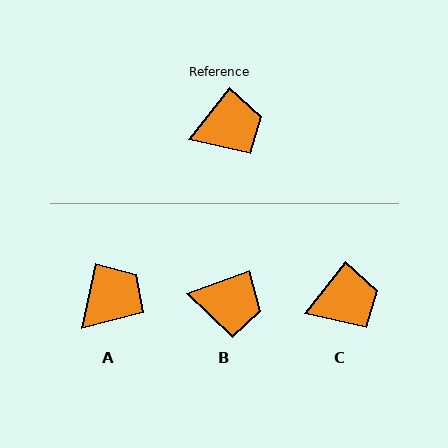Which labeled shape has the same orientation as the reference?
C.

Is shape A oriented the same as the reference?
No, it is off by about 27 degrees.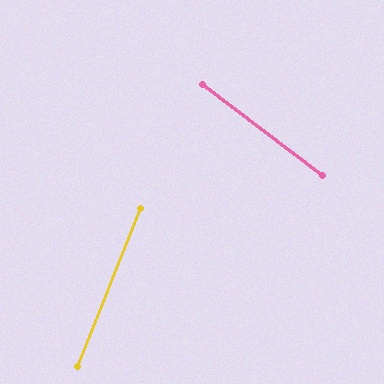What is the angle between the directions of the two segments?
Approximately 74 degrees.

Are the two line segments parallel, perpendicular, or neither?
Neither parallel nor perpendicular — they differ by about 74°.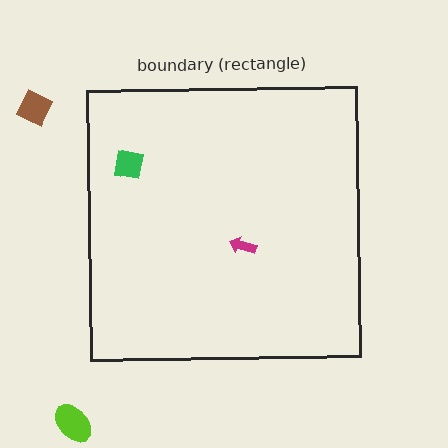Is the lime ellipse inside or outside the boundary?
Outside.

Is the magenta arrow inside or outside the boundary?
Inside.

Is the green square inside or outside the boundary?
Inside.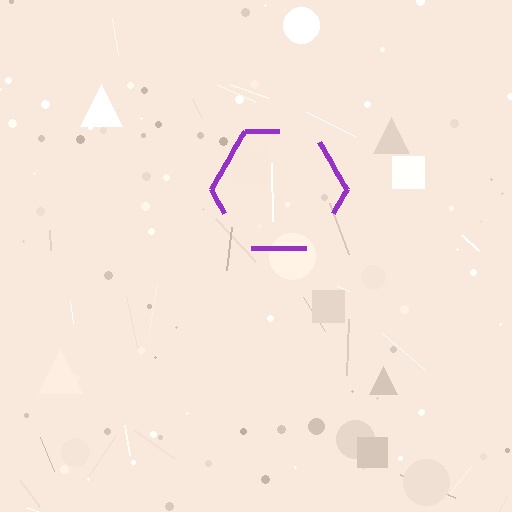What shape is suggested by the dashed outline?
The dashed outline suggests a hexagon.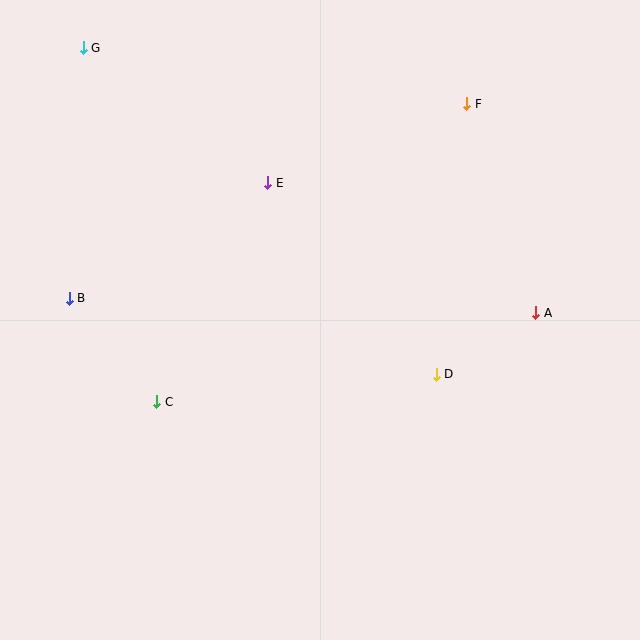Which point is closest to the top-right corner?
Point F is closest to the top-right corner.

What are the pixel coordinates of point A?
Point A is at (536, 313).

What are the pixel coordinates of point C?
Point C is at (157, 402).